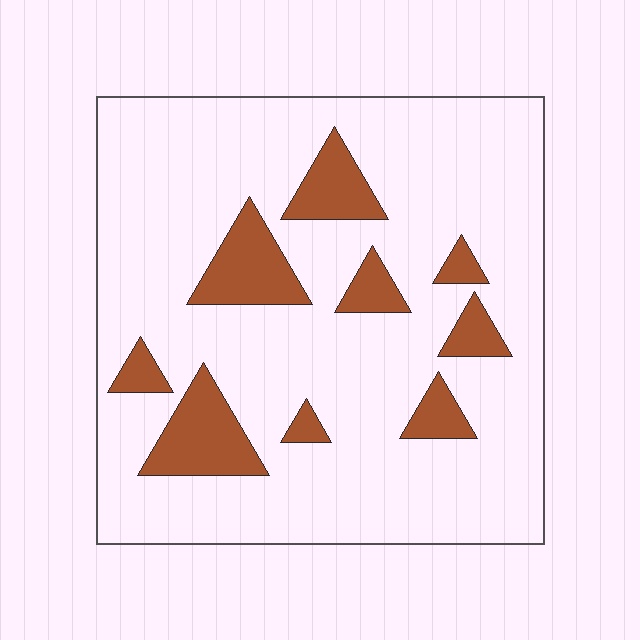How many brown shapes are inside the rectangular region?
9.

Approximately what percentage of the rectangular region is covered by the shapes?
Approximately 15%.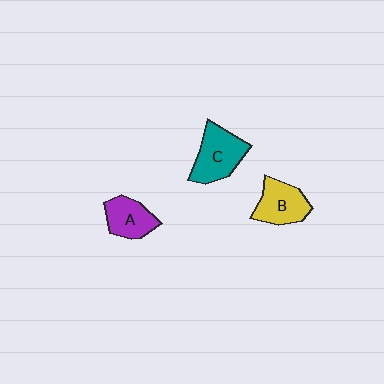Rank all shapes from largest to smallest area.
From largest to smallest: C (teal), B (yellow), A (purple).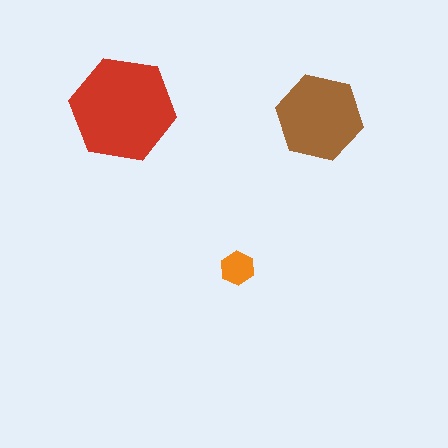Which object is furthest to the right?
The brown hexagon is rightmost.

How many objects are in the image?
There are 3 objects in the image.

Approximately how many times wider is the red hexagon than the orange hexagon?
About 3 times wider.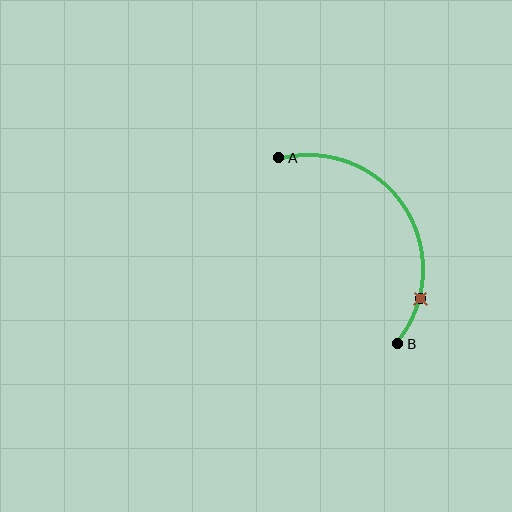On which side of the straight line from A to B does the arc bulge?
The arc bulges to the right of the straight line connecting A and B.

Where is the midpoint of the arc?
The arc midpoint is the point on the curve farthest from the straight line joining A and B. It sits to the right of that line.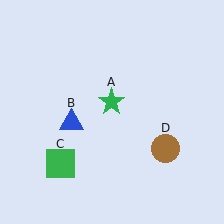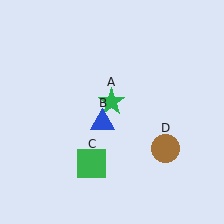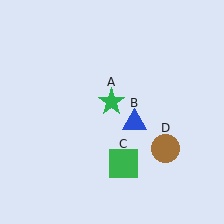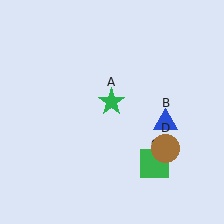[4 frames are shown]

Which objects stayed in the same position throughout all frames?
Green star (object A) and brown circle (object D) remained stationary.